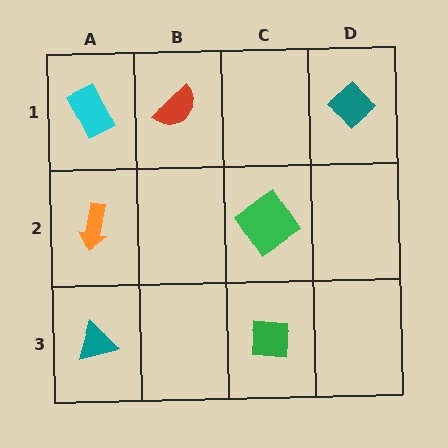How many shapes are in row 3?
2 shapes.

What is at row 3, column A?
A teal triangle.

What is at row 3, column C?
A green square.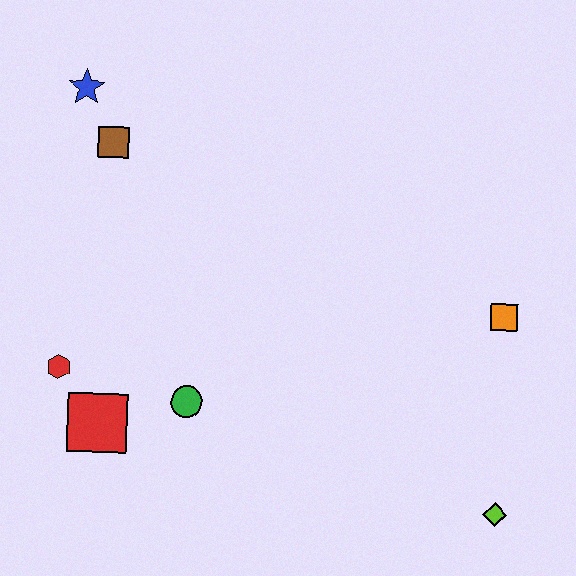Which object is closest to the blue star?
The brown square is closest to the blue star.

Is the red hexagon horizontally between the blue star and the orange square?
No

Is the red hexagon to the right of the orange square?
No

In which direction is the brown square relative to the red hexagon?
The brown square is above the red hexagon.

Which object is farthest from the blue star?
The lime diamond is farthest from the blue star.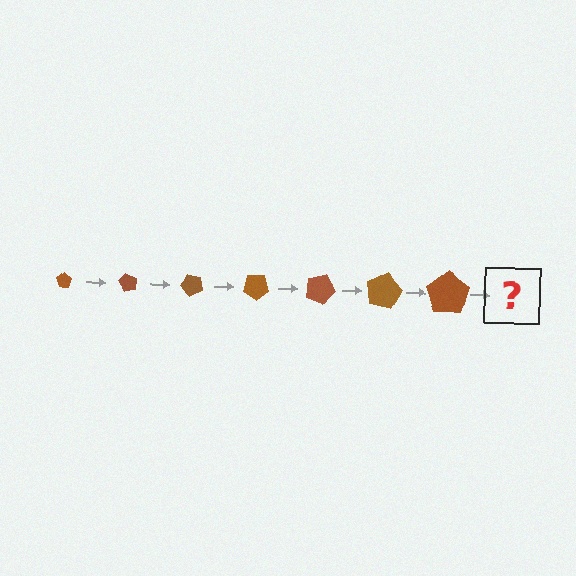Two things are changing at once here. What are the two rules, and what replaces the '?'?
The two rules are that the pentagon grows larger each step and it rotates 60 degrees each step. The '?' should be a pentagon, larger than the previous one and rotated 420 degrees from the start.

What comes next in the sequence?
The next element should be a pentagon, larger than the previous one and rotated 420 degrees from the start.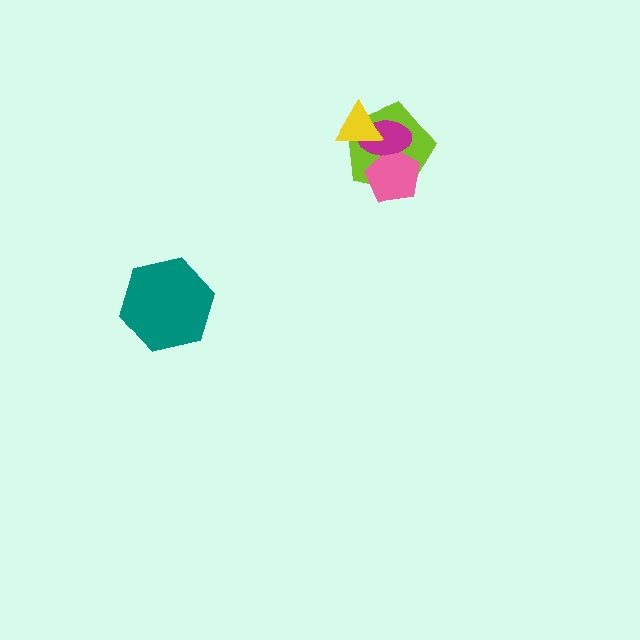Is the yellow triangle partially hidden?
No, no other shape covers it.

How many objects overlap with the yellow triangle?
2 objects overlap with the yellow triangle.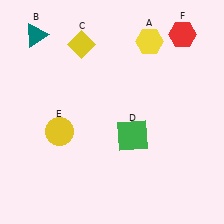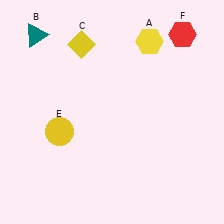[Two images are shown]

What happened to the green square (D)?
The green square (D) was removed in Image 2. It was in the bottom-right area of Image 1.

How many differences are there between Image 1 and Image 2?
There is 1 difference between the two images.